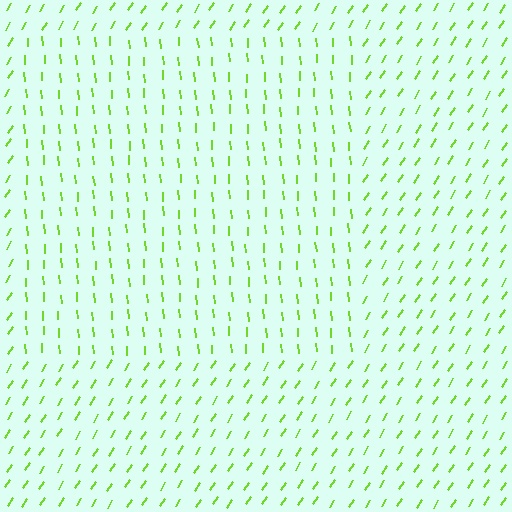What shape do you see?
I see a rectangle.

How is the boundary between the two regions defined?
The boundary is defined purely by a change in line orientation (approximately 37 degrees difference). All lines are the same color and thickness.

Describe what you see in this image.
The image is filled with small lime line segments. A rectangle region in the image has lines oriented differently from the surrounding lines, creating a visible texture boundary.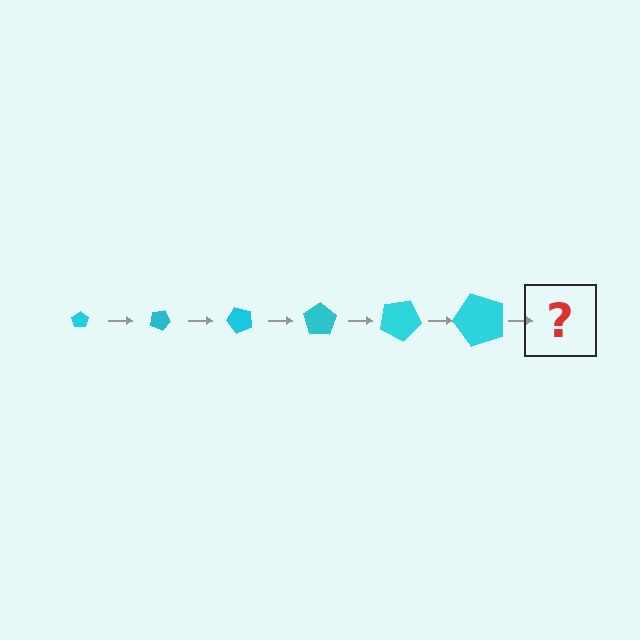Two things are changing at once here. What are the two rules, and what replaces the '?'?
The two rules are that the pentagon grows larger each step and it rotates 25 degrees each step. The '?' should be a pentagon, larger than the previous one and rotated 150 degrees from the start.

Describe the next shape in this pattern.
It should be a pentagon, larger than the previous one and rotated 150 degrees from the start.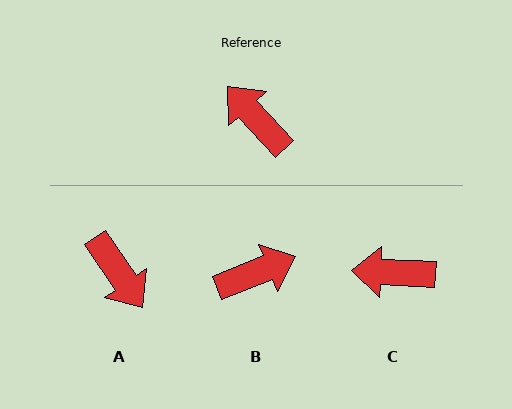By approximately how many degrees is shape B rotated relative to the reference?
Approximately 111 degrees clockwise.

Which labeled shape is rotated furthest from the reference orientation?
A, about 171 degrees away.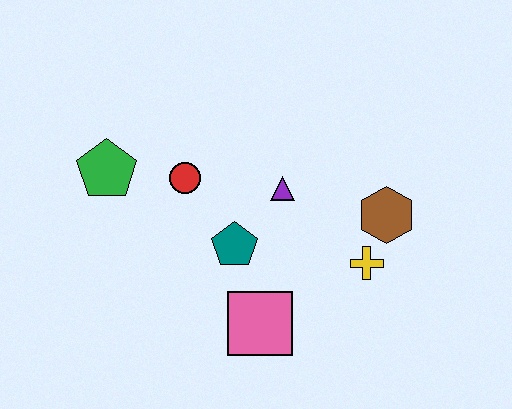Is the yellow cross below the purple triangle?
Yes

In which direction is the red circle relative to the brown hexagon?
The red circle is to the left of the brown hexagon.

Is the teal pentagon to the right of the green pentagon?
Yes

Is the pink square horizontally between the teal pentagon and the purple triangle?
Yes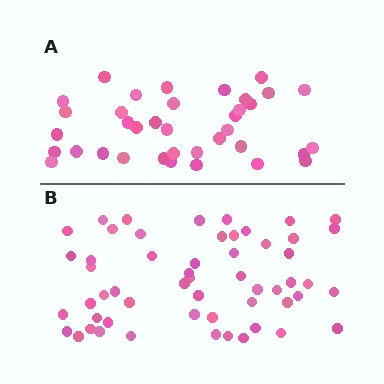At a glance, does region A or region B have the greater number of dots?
Region B (the bottom region) has more dots.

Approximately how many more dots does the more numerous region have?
Region B has approximately 20 more dots than region A.